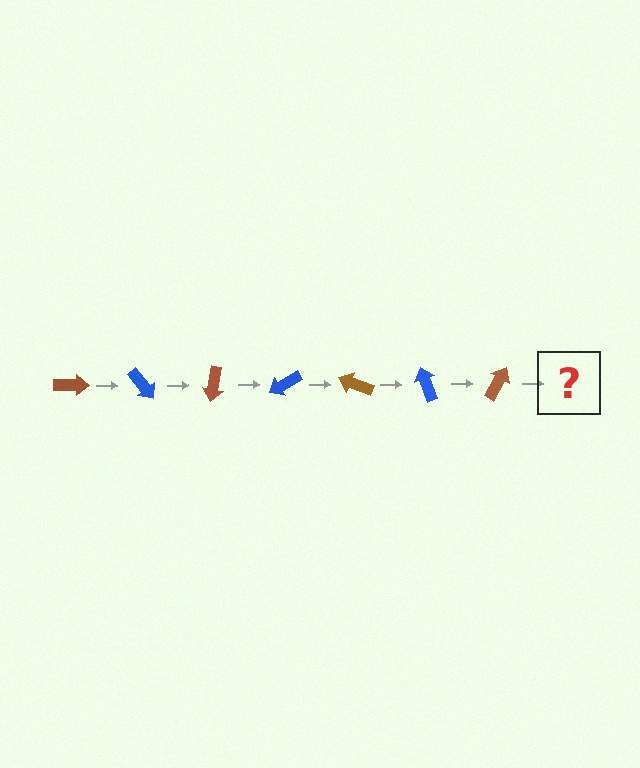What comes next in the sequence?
The next element should be a blue arrow, rotated 350 degrees from the start.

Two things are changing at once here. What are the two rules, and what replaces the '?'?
The two rules are that it rotates 50 degrees each step and the color cycles through brown and blue. The '?' should be a blue arrow, rotated 350 degrees from the start.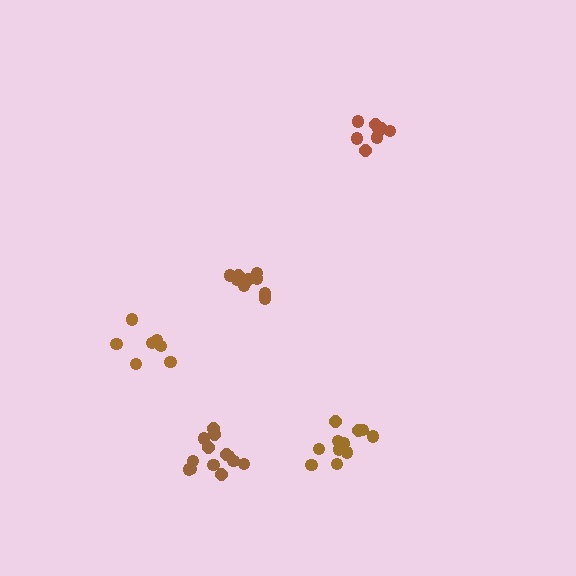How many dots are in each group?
Group 1: 9 dots, Group 2: 8 dots, Group 3: 8 dots, Group 4: 11 dots, Group 5: 13 dots (49 total).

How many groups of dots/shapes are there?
There are 5 groups.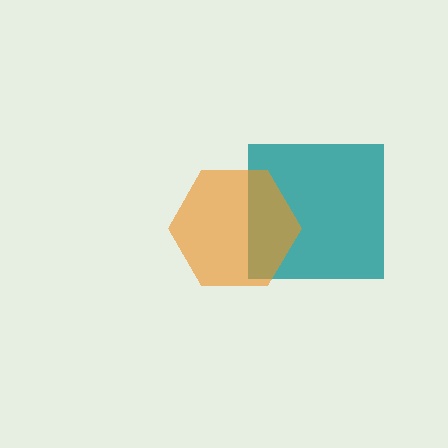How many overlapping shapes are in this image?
There are 2 overlapping shapes in the image.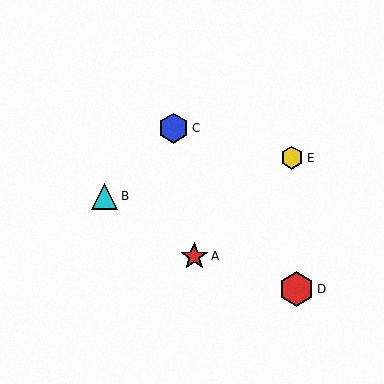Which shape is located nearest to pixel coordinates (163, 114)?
The blue hexagon (labeled C) at (173, 128) is nearest to that location.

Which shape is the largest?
The red hexagon (labeled D) is the largest.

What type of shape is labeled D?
Shape D is a red hexagon.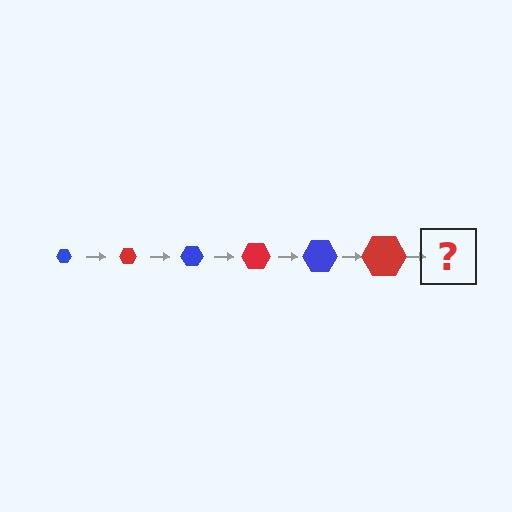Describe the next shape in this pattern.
It should be a blue hexagon, larger than the previous one.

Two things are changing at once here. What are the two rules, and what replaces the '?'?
The two rules are that the hexagon grows larger each step and the color cycles through blue and red. The '?' should be a blue hexagon, larger than the previous one.